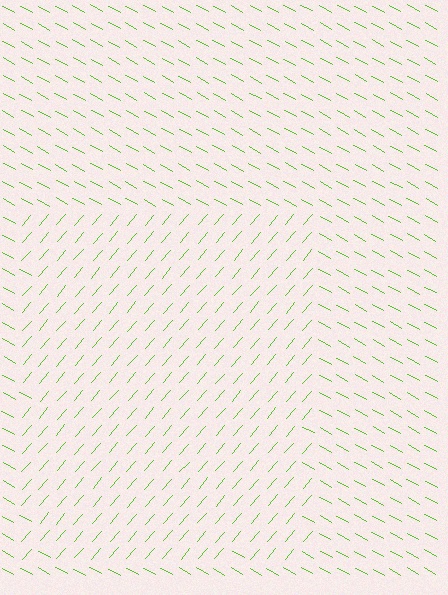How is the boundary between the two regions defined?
The boundary is defined purely by a change in line orientation (approximately 78 degrees difference). All lines are the same color and thickness.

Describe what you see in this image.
The image is filled with small lime line segments. A rectangle region in the image has lines oriented differently from the surrounding lines, creating a visible texture boundary.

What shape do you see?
I see a rectangle.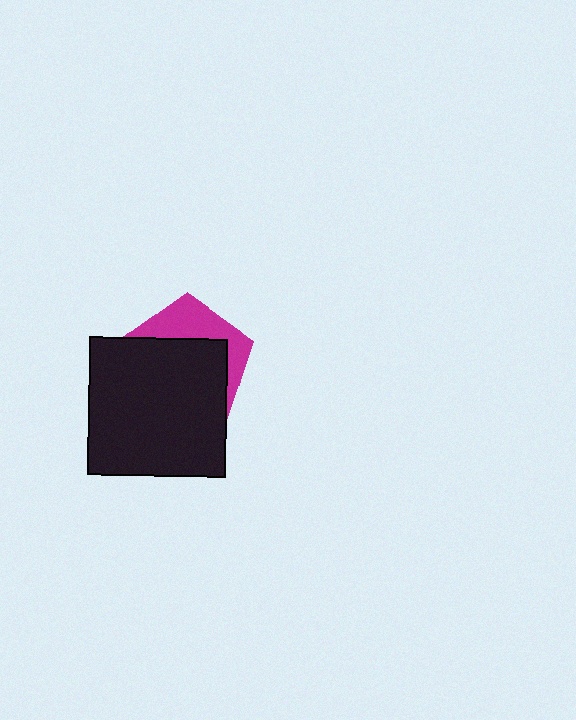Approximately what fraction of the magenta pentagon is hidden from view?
Roughly 66% of the magenta pentagon is hidden behind the black square.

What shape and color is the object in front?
The object in front is a black square.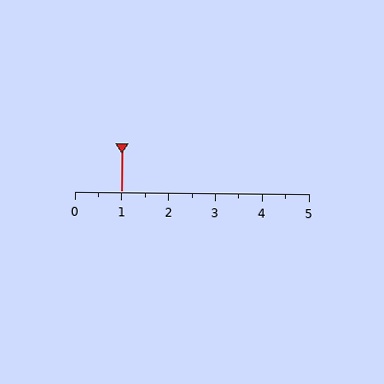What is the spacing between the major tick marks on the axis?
The major ticks are spaced 1 apart.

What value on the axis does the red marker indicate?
The marker indicates approximately 1.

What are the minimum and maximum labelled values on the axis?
The axis runs from 0 to 5.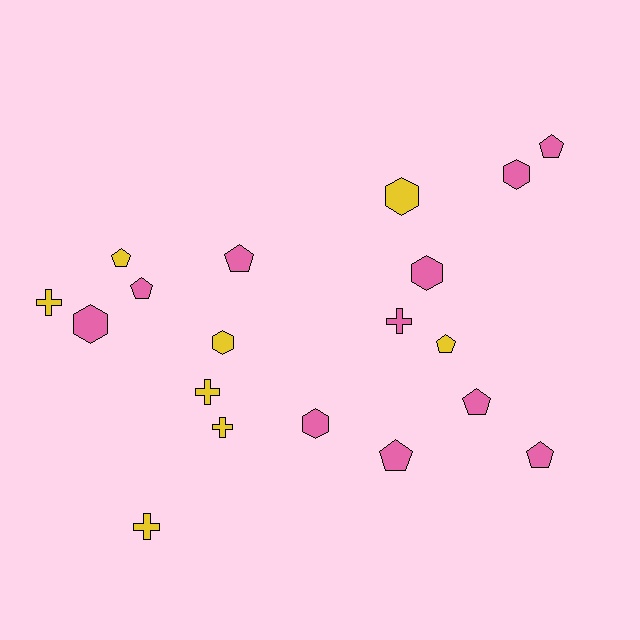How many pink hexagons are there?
There are 4 pink hexagons.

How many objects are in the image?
There are 19 objects.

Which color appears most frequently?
Pink, with 11 objects.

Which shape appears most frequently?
Pentagon, with 8 objects.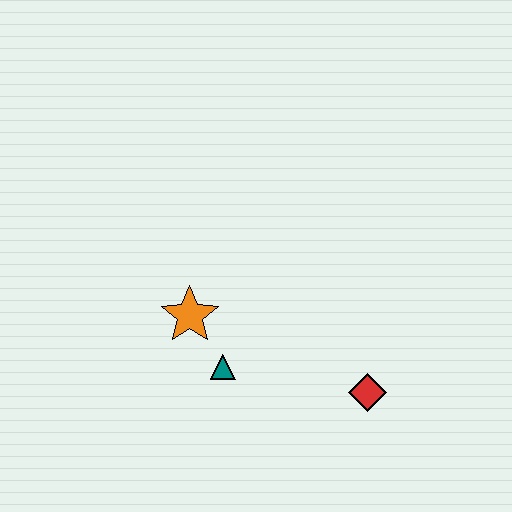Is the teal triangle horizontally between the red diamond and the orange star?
Yes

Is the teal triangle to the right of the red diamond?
No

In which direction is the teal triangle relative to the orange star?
The teal triangle is below the orange star.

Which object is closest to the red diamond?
The teal triangle is closest to the red diamond.